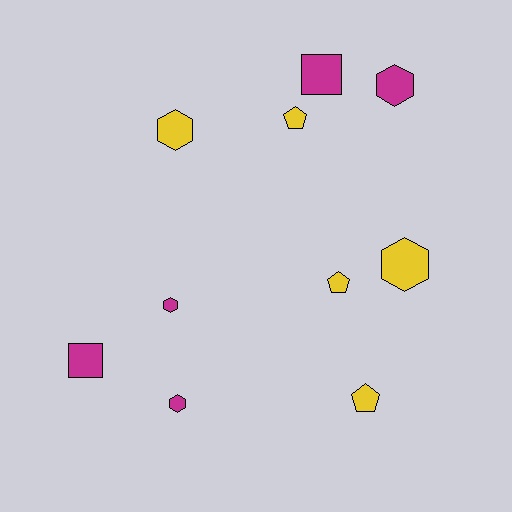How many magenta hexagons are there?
There are 3 magenta hexagons.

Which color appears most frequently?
Magenta, with 5 objects.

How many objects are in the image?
There are 10 objects.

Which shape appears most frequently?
Hexagon, with 5 objects.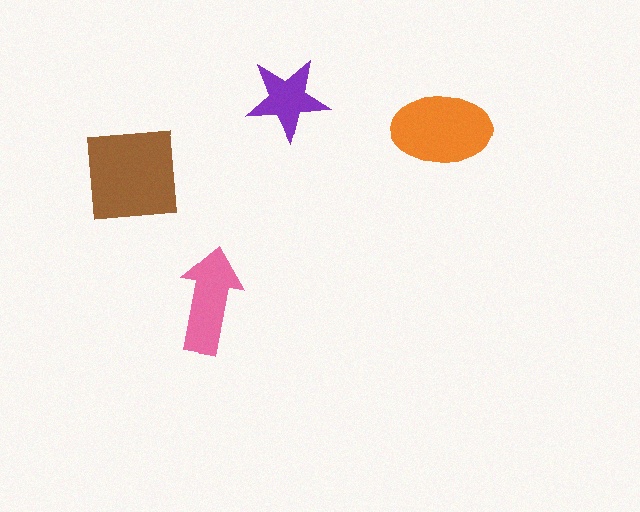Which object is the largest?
The brown square.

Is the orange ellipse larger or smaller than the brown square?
Smaller.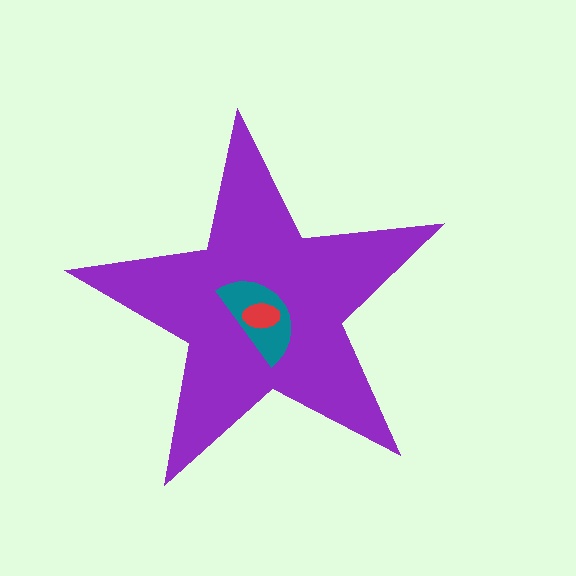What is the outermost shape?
The purple star.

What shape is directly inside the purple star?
The teal semicircle.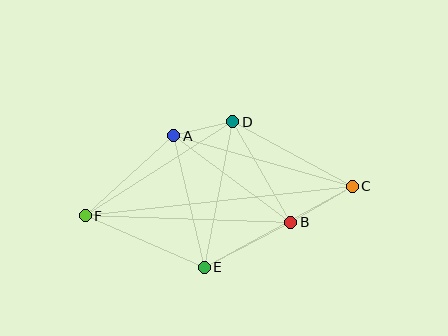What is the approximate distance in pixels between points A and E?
The distance between A and E is approximately 135 pixels.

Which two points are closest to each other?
Points A and D are closest to each other.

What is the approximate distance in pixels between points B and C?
The distance between B and C is approximately 72 pixels.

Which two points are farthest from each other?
Points C and F are farthest from each other.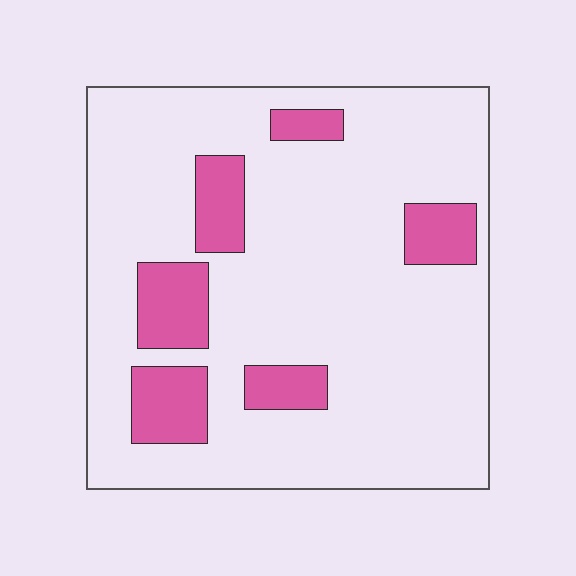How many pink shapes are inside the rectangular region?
6.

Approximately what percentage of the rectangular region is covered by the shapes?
Approximately 15%.